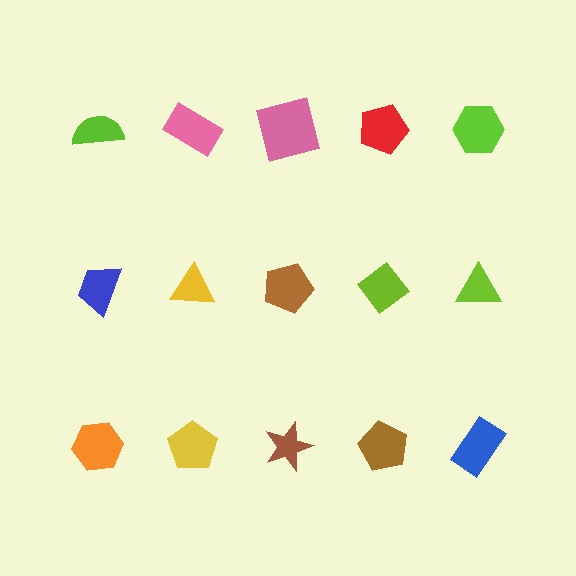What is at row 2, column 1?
A blue trapezoid.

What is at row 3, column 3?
A brown star.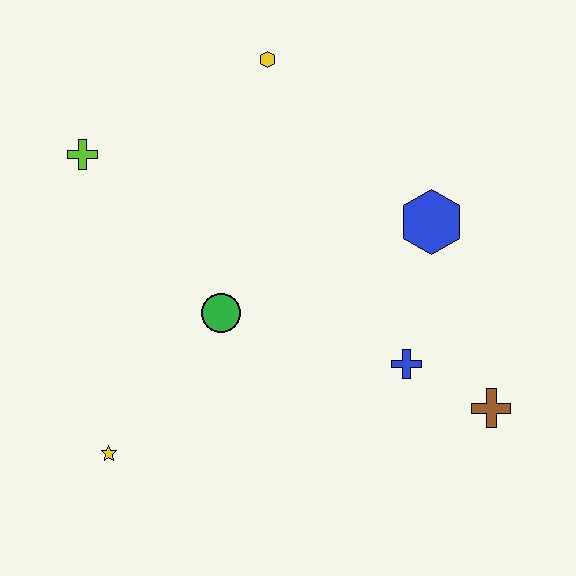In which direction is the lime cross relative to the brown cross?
The lime cross is to the left of the brown cross.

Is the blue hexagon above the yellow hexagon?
No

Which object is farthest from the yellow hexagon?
The yellow star is farthest from the yellow hexagon.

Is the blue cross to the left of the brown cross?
Yes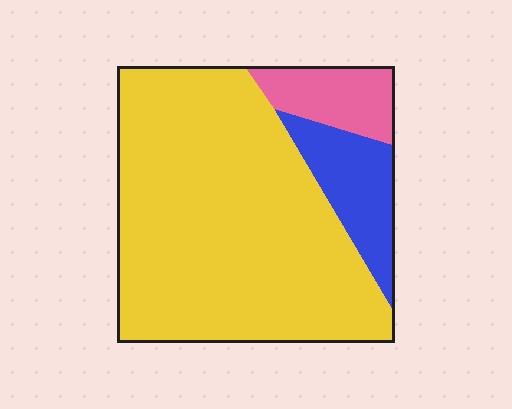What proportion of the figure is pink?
Pink covers around 10% of the figure.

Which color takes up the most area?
Yellow, at roughly 75%.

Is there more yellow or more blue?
Yellow.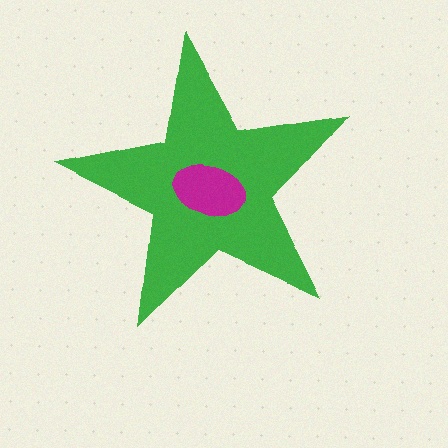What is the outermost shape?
The green star.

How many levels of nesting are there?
2.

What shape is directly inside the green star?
The magenta ellipse.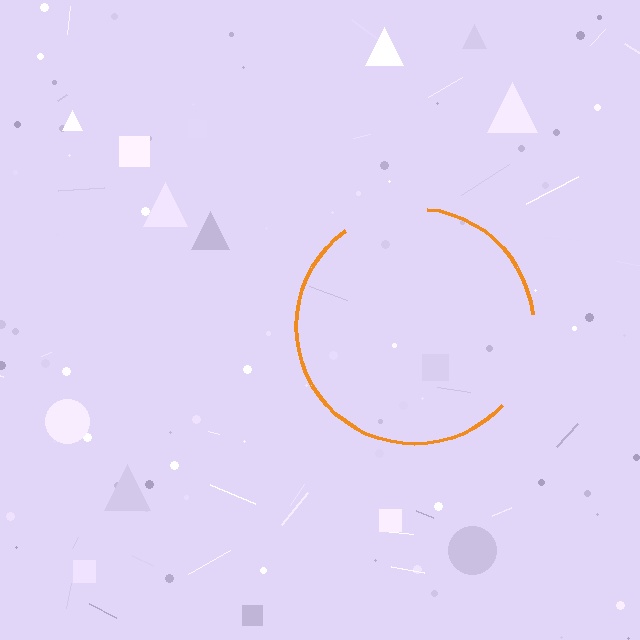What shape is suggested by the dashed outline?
The dashed outline suggests a circle.